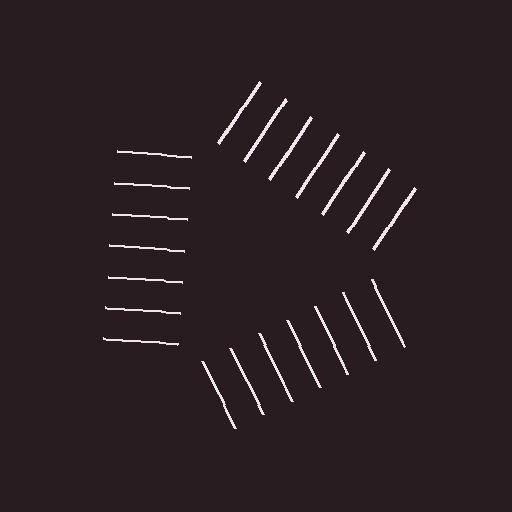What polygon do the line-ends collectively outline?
An illusory triangle — the line segments terminate on its edges but no continuous stroke is drawn.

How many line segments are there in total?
21 — 7 along each of the 3 edges.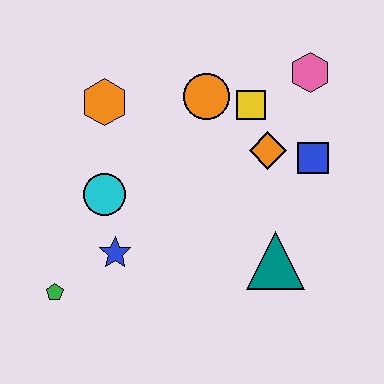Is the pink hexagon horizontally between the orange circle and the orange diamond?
No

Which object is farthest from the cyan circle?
The pink hexagon is farthest from the cyan circle.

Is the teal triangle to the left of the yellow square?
No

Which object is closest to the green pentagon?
The blue star is closest to the green pentagon.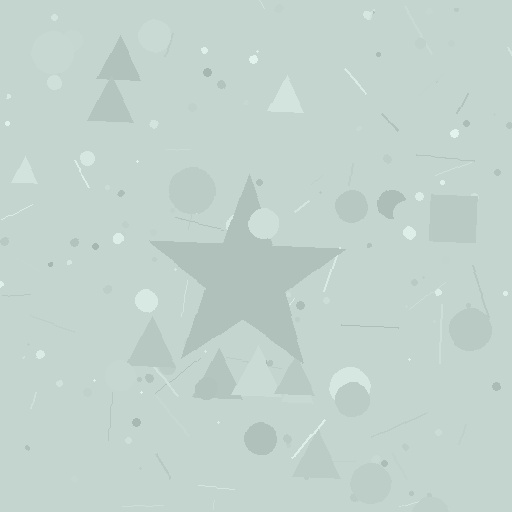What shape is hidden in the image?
A star is hidden in the image.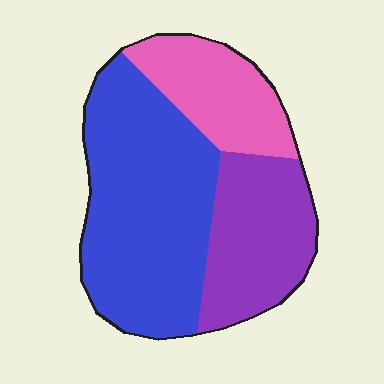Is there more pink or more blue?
Blue.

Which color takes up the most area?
Blue, at roughly 50%.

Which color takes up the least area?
Pink, at roughly 20%.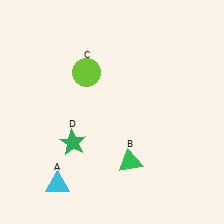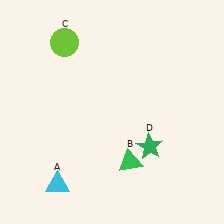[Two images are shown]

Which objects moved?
The objects that moved are: the lime circle (C), the green star (D).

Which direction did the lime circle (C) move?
The lime circle (C) moved up.